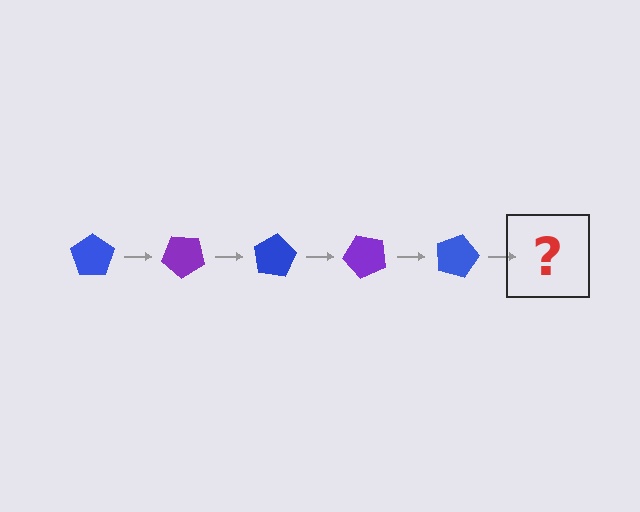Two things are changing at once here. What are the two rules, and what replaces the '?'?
The two rules are that it rotates 40 degrees each step and the color cycles through blue and purple. The '?' should be a purple pentagon, rotated 200 degrees from the start.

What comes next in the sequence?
The next element should be a purple pentagon, rotated 200 degrees from the start.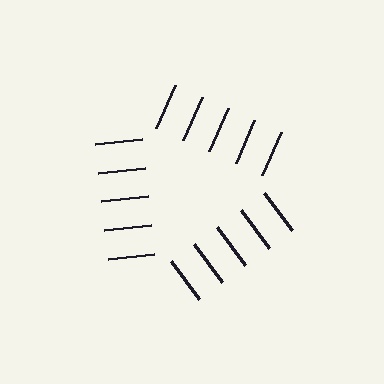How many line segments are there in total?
15 — 5 along each of the 3 edges.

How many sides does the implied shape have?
3 sides — the line-ends trace a triangle.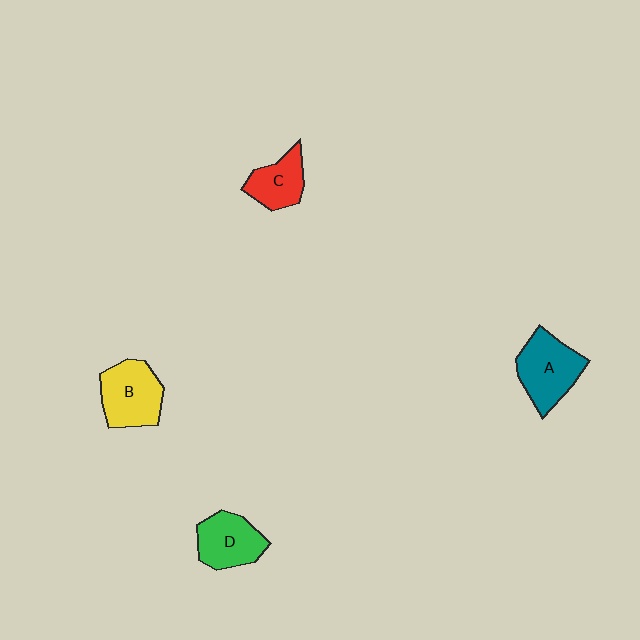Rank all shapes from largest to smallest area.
From largest to smallest: A (teal), B (yellow), D (green), C (red).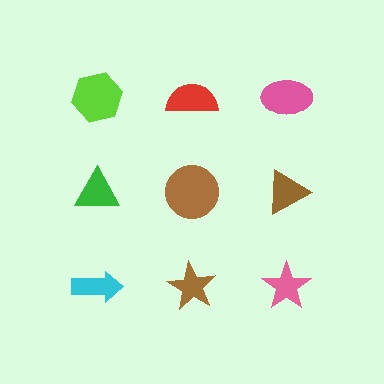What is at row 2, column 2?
A brown circle.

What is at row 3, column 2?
A brown star.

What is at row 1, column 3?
A pink ellipse.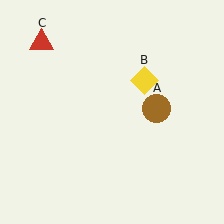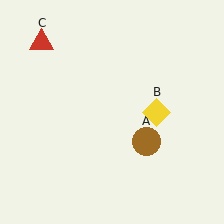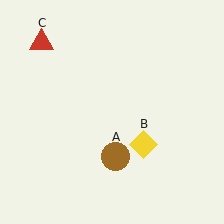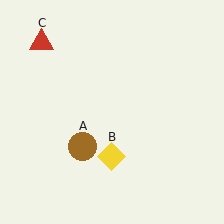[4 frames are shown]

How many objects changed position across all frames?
2 objects changed position: brown circle (object A), yellow diamond (object B).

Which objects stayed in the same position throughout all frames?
Red triangle (object C) remained stationary.